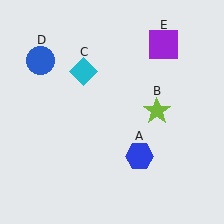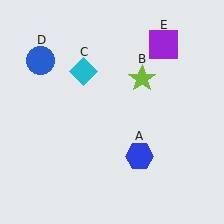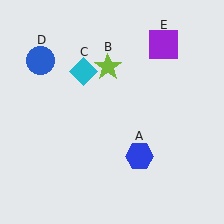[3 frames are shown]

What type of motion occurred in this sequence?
The lime star (object B) rotated counterclockwise around the center of the scene.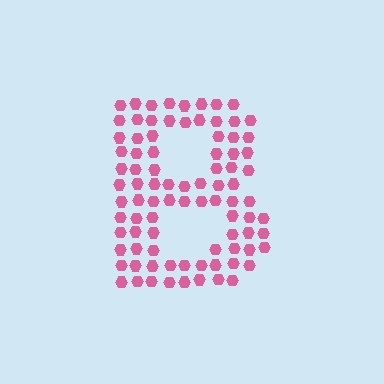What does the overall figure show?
The overall figure shows the letter B.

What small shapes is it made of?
It is made of small hexagons.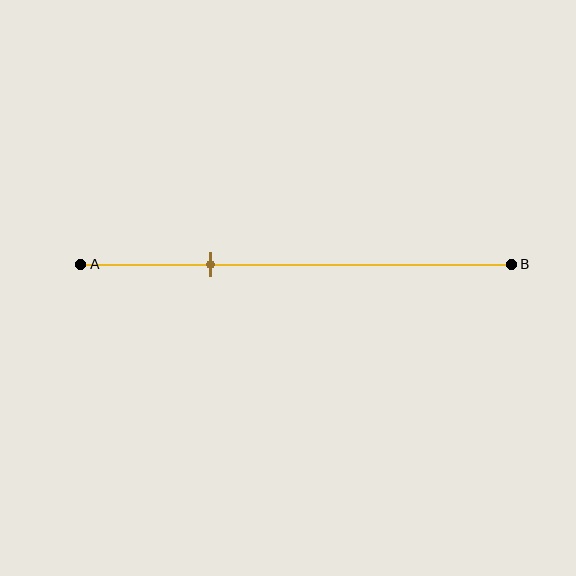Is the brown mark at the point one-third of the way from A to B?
No, the mark is at about 30% from A, not at the 33% one-third point.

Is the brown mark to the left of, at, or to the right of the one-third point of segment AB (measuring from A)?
The brown mark is to the left of the one-third point of segment AB.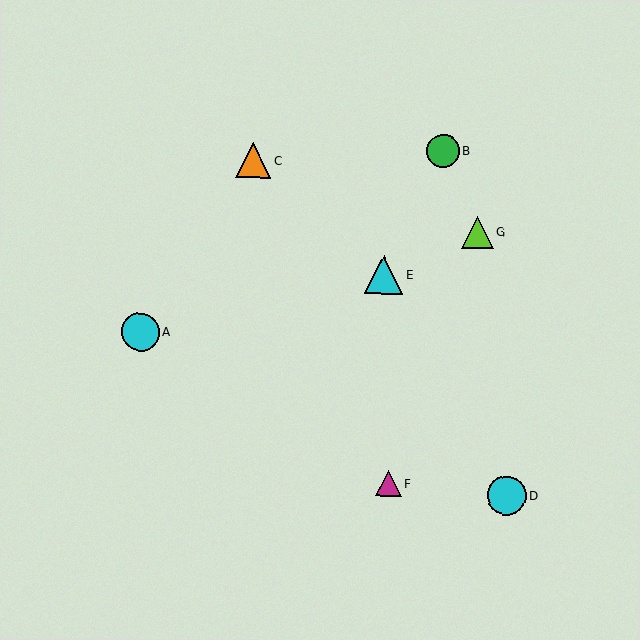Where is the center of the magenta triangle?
The center of the magenta triangle is at (388, 483).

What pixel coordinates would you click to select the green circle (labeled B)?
Click at (443, 151) to select the green circle B.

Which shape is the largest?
The cyan triangle (labeled E) is the largest.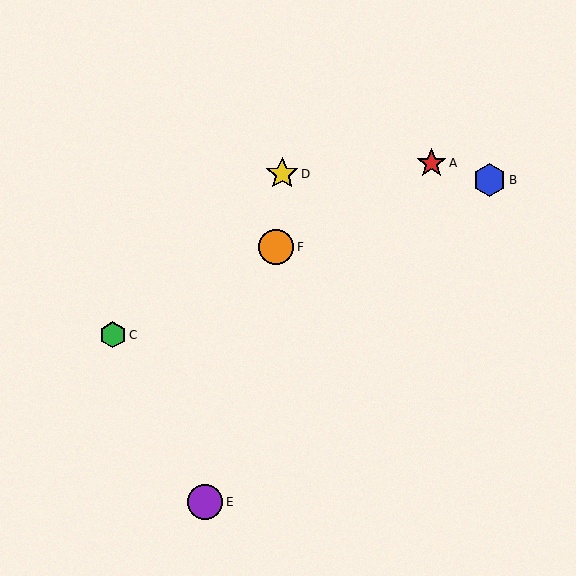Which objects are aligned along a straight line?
Objects A, C, F are aligned along a straight line.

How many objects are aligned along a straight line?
3 objects (A, C, F) are aligned along a straight line.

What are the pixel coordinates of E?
Object E is at (205, 502).